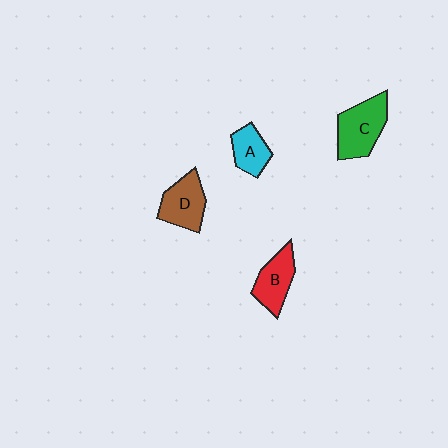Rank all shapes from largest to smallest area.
From largest to smallest: C (green), D (brown), B (red), A (cyan).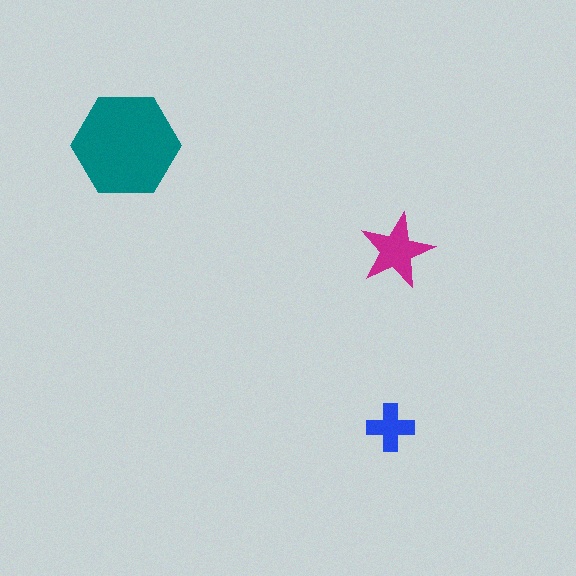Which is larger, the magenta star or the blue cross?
The magenta star.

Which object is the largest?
The teal hexagon.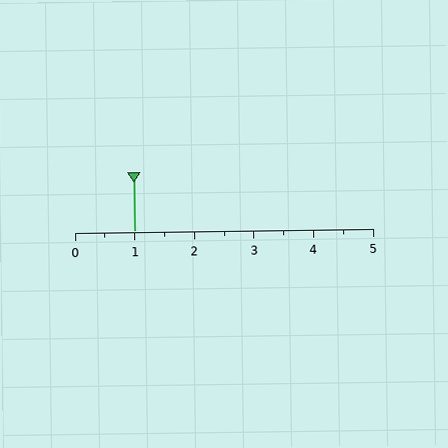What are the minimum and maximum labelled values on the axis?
The axis runs from 0 to 5.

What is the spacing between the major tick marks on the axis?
The major ticks are spaced 1 apart.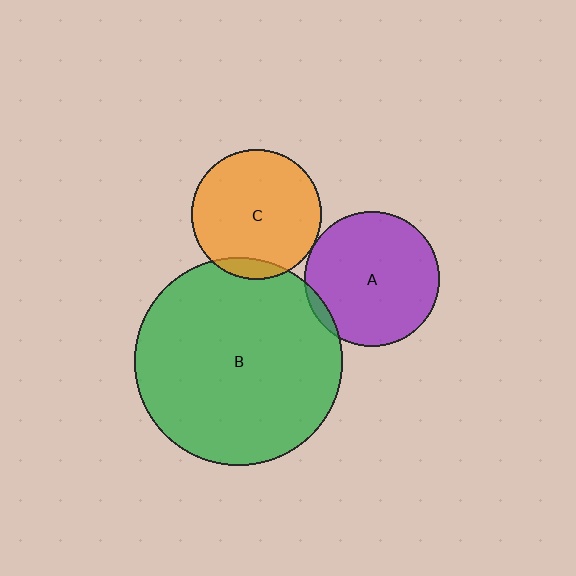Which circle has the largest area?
Circle B (green).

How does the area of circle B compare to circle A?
Approximately 2.3 times.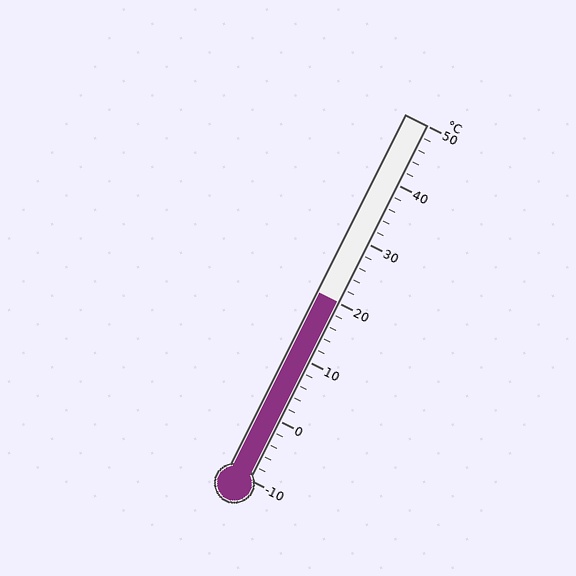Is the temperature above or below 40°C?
The temperature is below 40°C.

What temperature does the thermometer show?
The thermometer shows approximately 20°C.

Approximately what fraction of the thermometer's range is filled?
The thermometer is filled to approximately 50% of its range.